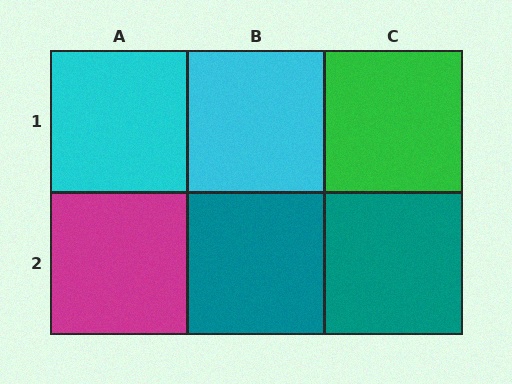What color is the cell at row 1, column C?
Green.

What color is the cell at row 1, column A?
Cyan.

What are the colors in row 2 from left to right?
Magenta, teal, teal.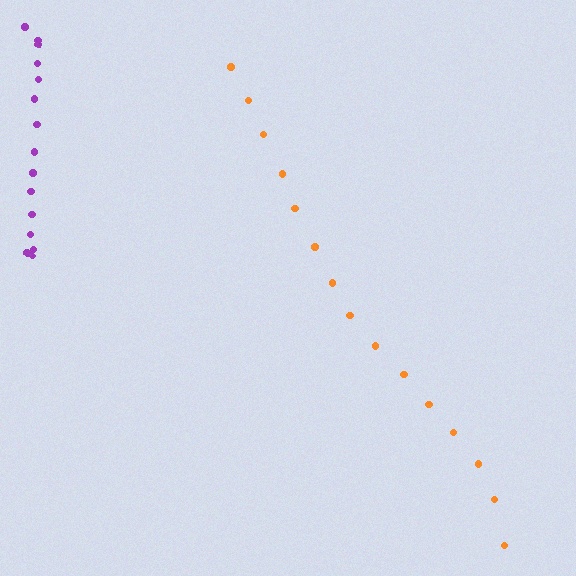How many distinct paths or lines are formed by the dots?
There are 2 distinct paths.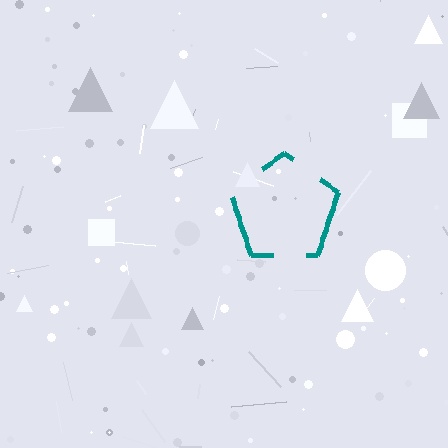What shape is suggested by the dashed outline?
The dashed outline suggests a pentagon.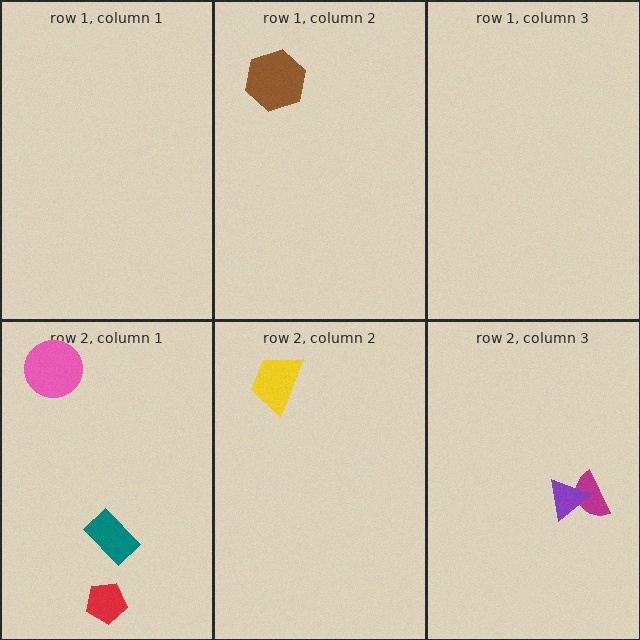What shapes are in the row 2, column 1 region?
The teal rectangle, the red pentagon, the pink circle.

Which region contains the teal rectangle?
The row 2, column 1 region.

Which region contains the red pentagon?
The row 2, column 1 region.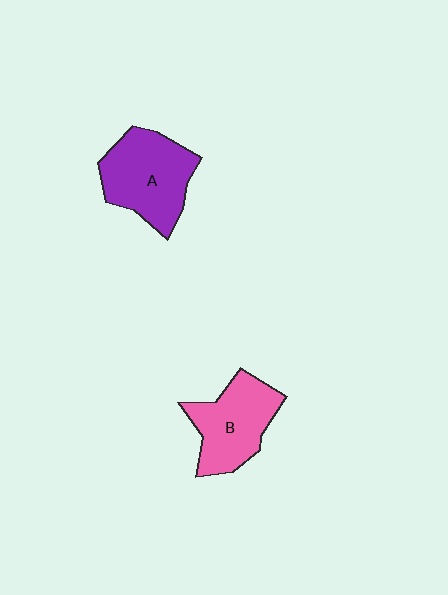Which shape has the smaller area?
Shape B (pink).